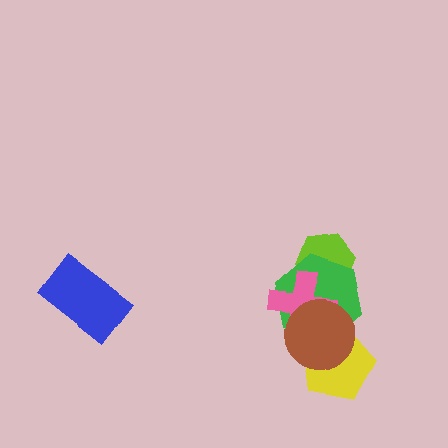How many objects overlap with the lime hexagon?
2 objects overlap with the lime hexagon.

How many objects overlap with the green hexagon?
4 objects overlap with the green hexagon.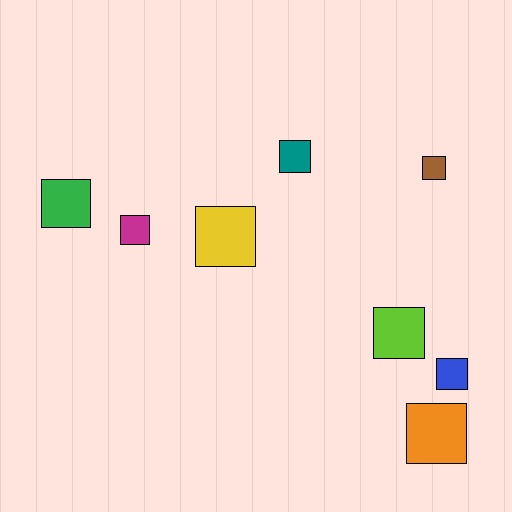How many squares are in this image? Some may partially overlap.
There are 8 squares.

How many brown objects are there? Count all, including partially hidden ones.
There is 1 brown object.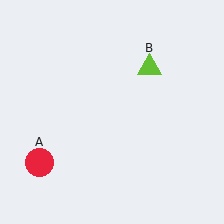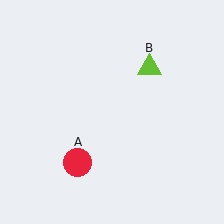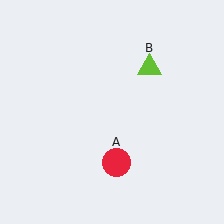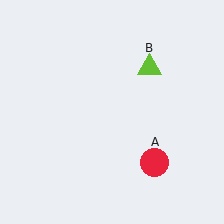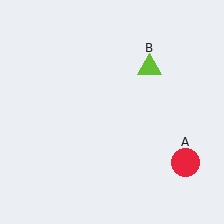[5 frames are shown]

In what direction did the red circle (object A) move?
The red circle (object A) moved right.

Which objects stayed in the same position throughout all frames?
Lime triangle (object B) remained stationary.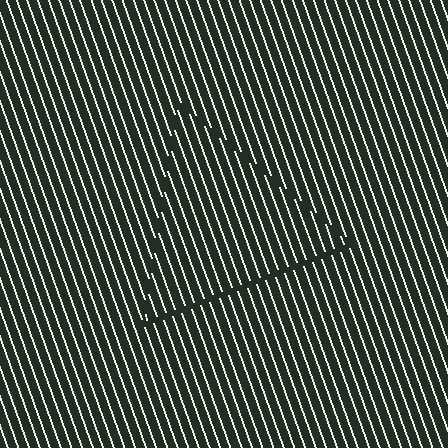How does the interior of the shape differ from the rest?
The interior of the shape contains the same grating, shifted by half a period — the contour is defined by the phase discontinuity where line-ends from the inner and outer gratings abut.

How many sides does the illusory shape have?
3 sides — the line-ends trace a triangle.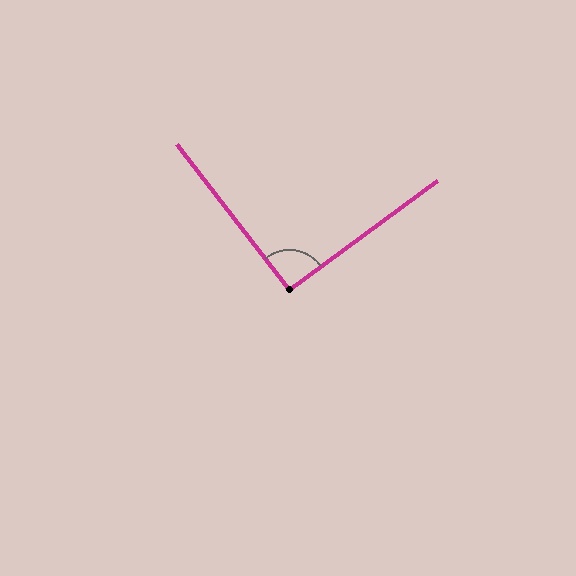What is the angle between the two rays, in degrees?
Approximately 91 degrees.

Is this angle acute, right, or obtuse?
It is approximately a right angle.